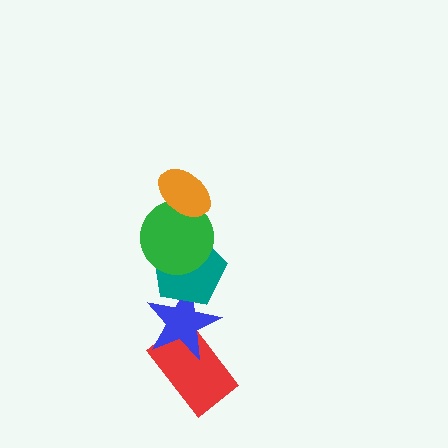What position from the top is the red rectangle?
The red rectangle is 5th from the top.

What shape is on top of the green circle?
The orange ellipse is on top of the green circle.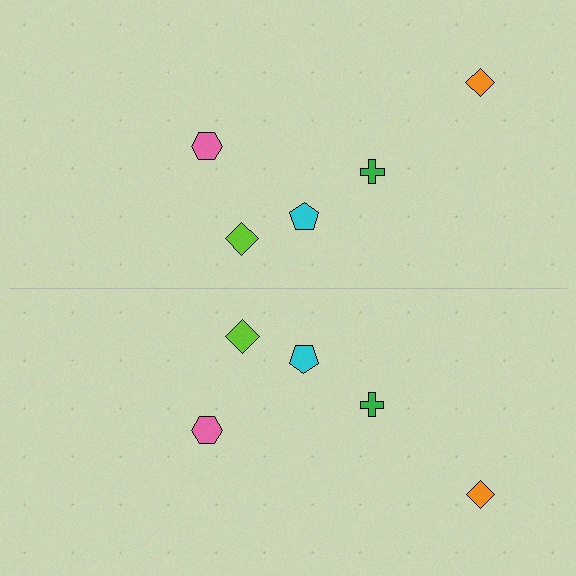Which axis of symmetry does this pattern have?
The pattern has a horizontal axis of symmetry running through the center of the image.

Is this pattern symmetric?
Yes, this pattern has bilateral (reflection) symmetry.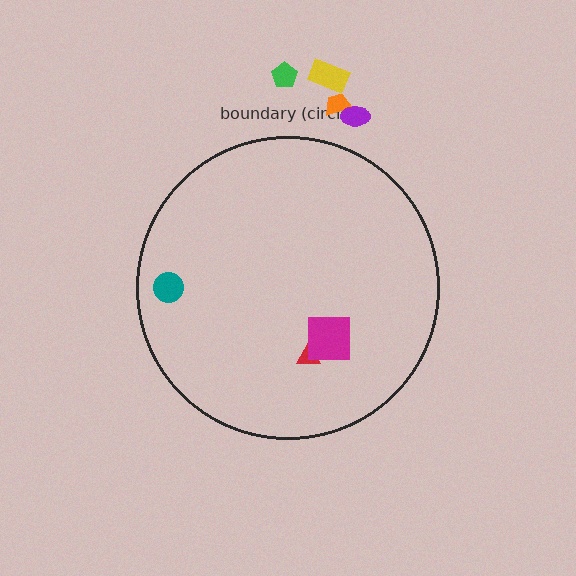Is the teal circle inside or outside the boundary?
Inside.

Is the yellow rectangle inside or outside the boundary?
Outside.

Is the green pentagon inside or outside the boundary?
Outside.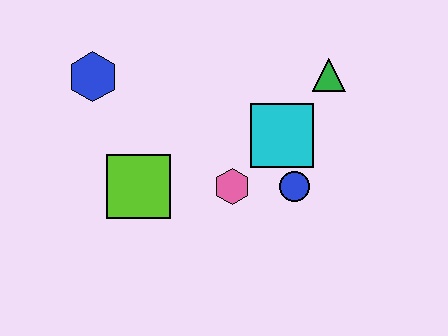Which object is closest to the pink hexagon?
The blue circle is closest to the pink hexagon.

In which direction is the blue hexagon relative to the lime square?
The blue hexagon is above the lime square.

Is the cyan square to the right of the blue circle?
No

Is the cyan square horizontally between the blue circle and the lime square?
Yes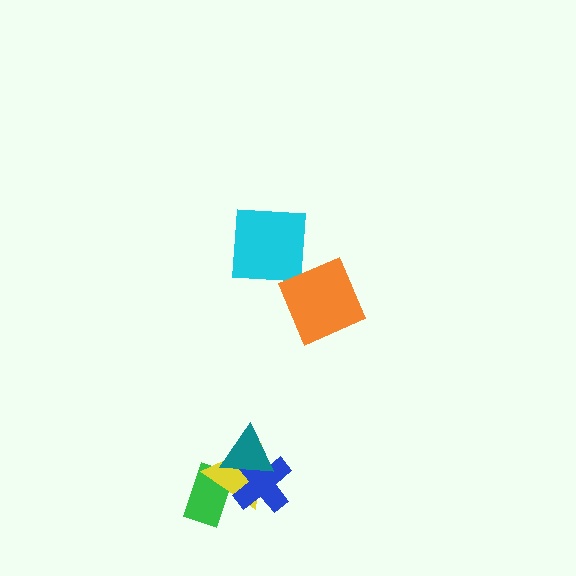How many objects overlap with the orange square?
0 objects overlap with the orange square.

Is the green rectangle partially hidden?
Yes, it is partially covered by another shape.